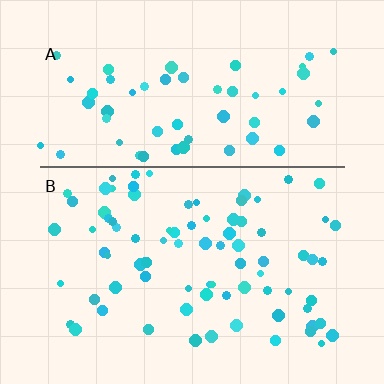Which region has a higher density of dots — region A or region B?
B (the bottom).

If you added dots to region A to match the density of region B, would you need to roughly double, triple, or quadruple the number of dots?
Approximately double.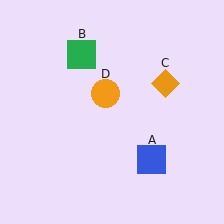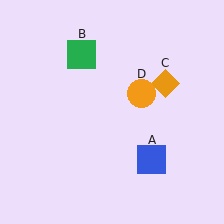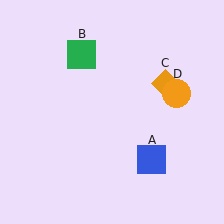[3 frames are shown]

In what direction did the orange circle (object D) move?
The orange circle (object D) moved right.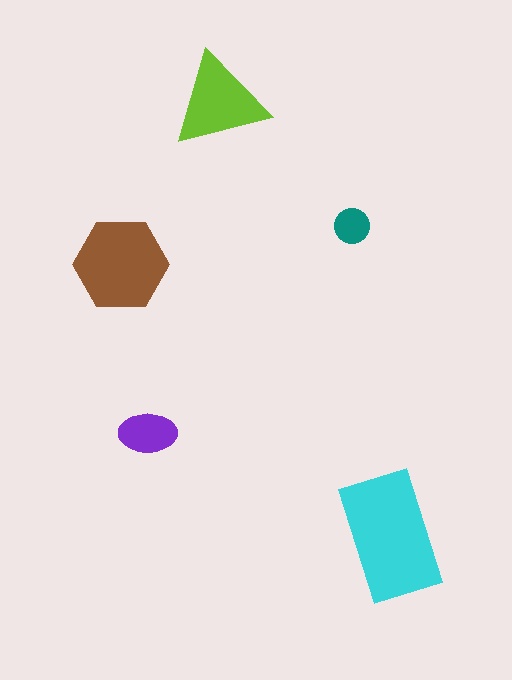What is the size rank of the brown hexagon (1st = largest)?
2nd.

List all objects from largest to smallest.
The cyan rectangle, the brown hexagon, the lime triangle, the purple ellipse, the teal circle.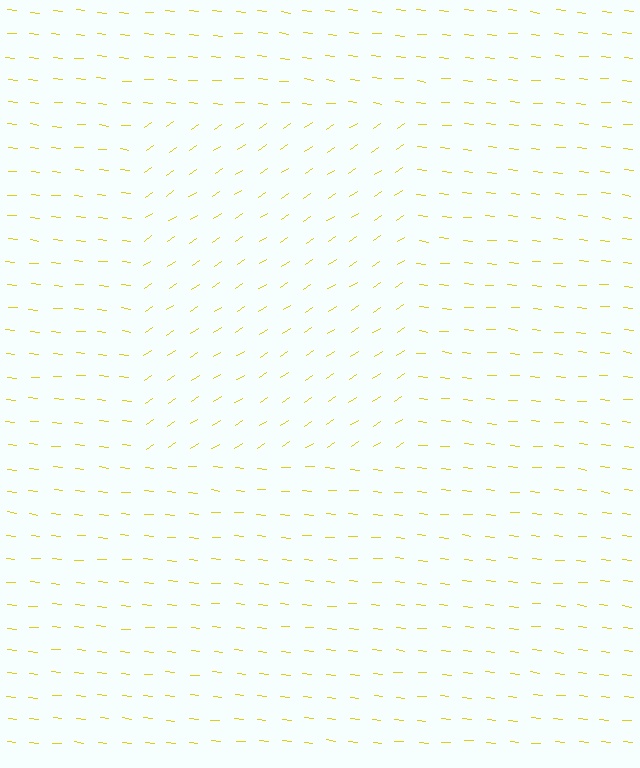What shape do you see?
I see a rectangle.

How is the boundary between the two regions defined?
The boundary is defined purely by a change in line orientation (approximately 39 degrees difference). All lines are the same color and thickness.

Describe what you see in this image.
The image is filled with small yellow line segments. A rectangle region in the image has lines oriented differently from the surrounding lines, creating a visible texture boundary.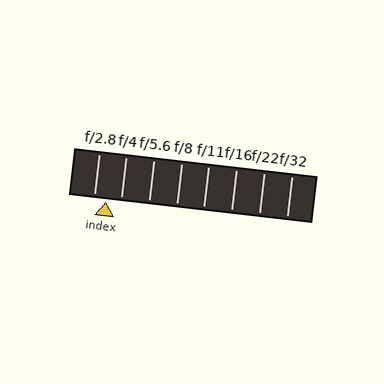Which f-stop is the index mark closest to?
The index mark is closest to f/2.8.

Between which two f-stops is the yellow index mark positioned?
The index mark is between f/2.8 and f/4.